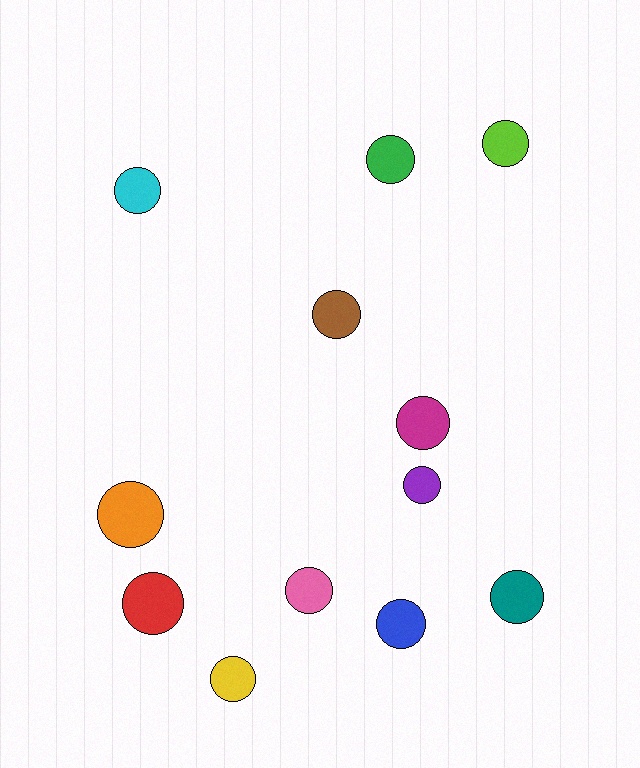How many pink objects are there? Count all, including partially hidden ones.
There is 1 pink object.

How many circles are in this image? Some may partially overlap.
There are 12 circles.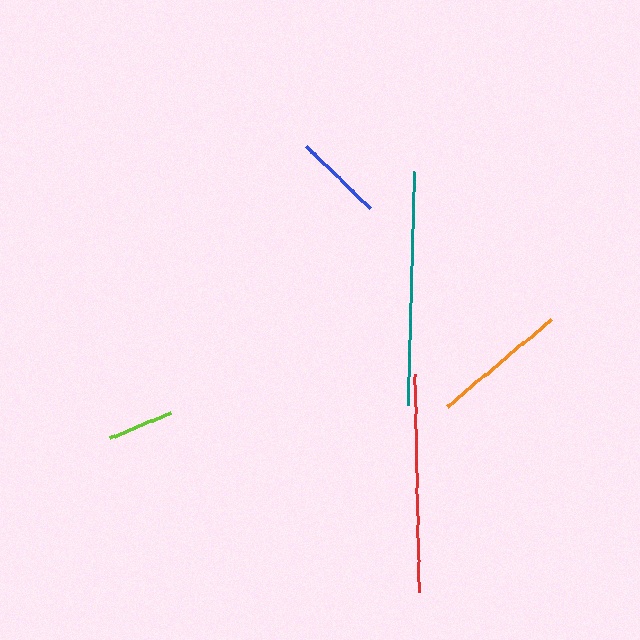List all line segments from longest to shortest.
From longest to shortest: teal, red, orange, blue, lime.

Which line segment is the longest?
The teal line is the longest at approximately 234 pixels.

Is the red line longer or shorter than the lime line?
The red line is longer than the lime line.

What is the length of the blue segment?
The blue segment is approximately 90 pixels long.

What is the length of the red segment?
The red segment is approximately 218 pixels long.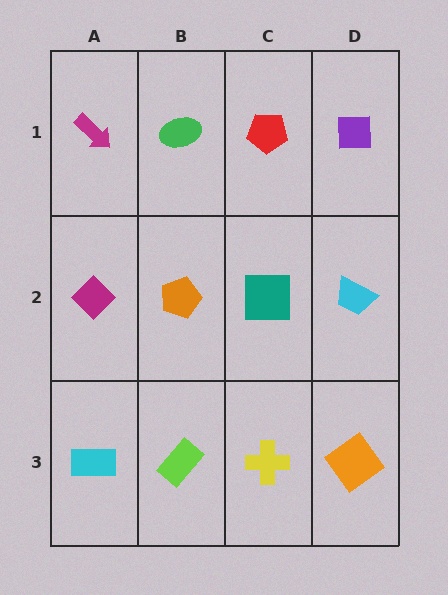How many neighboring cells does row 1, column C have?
3.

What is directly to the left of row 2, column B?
A magenta diamond.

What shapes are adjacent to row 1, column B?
An orange pentagon (row 2, column B), a magenta arrow (row 1, column A), a red pentagon (row 1, column C).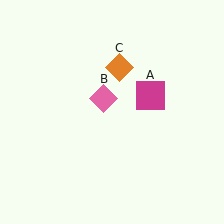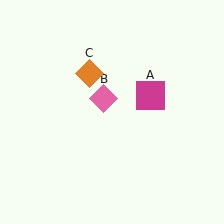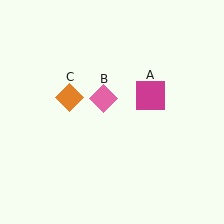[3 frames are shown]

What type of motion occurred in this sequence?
The orange diamond (object C) rotated counterclockwise around the center of the scene.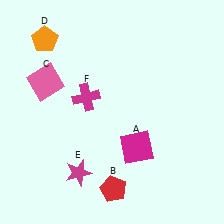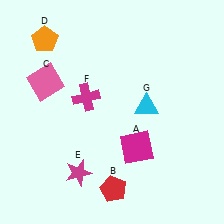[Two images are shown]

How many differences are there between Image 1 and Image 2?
There is 1 difference between the two images.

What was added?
A cyan triangle (G) was added in Image 2.